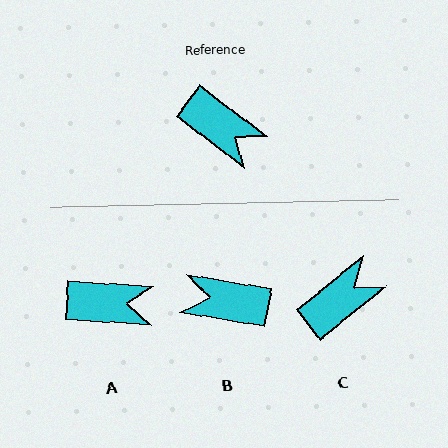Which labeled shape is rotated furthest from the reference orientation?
B, about 153 degrees away.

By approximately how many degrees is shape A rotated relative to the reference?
Approximately 34 degrees counter-clockwise.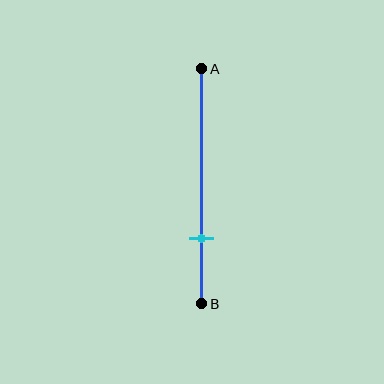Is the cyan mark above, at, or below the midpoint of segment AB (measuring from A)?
The cyan mark is below the midpoint of segment AB.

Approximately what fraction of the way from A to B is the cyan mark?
The cyan mark is approximately 70% of the way from A to B.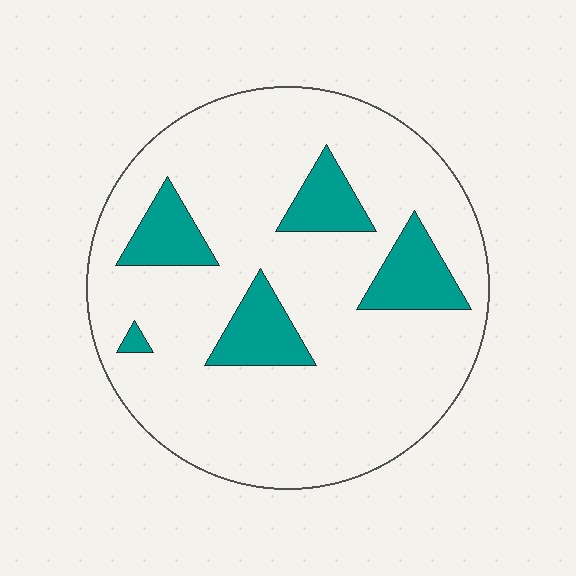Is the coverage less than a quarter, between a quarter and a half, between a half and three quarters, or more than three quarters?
Less than a quarter.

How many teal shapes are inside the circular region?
5.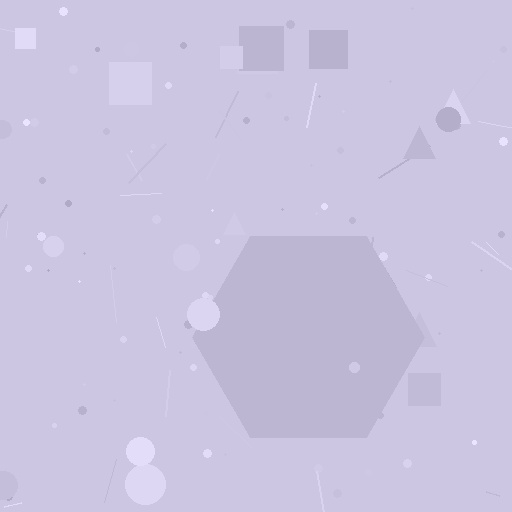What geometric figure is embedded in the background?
A hexagon is embedded in the background.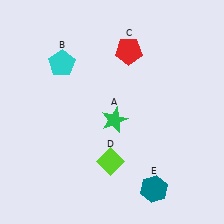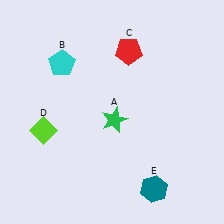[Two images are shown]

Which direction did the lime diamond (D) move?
The lime diamond (D) moved left.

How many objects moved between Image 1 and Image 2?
1 object moved between the two images.